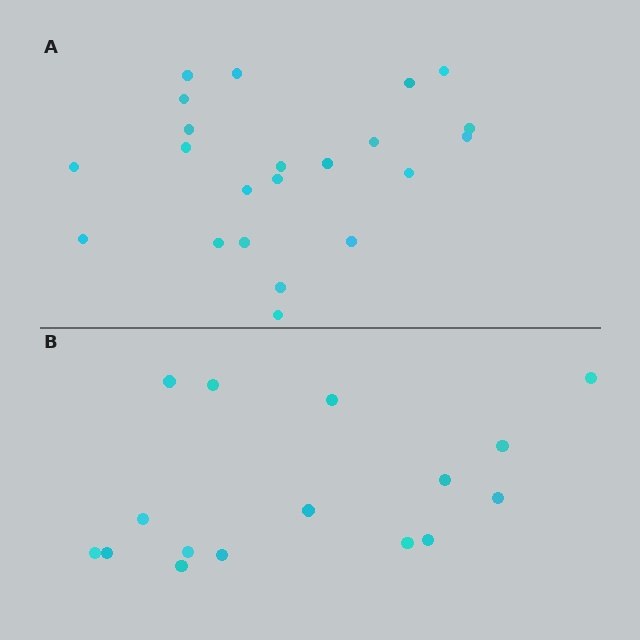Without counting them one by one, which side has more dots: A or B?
Region A (the top region) has more dots.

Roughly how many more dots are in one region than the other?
Region A has about 6 more dots than region B.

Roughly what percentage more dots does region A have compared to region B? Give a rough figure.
About 40% more.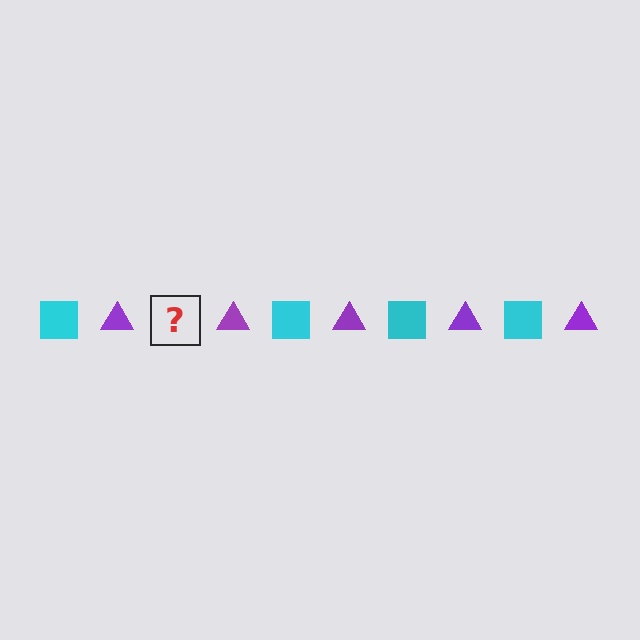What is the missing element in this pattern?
The missing element is a cyan square.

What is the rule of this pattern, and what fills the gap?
The rule is that the pattern alternates between cyan square and purple triangle. The gap should be filled with a cyan square.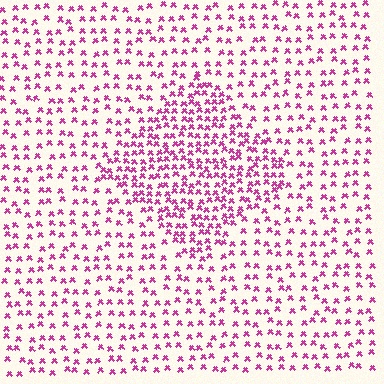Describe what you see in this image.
The image contains small magenta elements arranged at two different densities. A diamond-shaped region is visible where the elements are more densely packed than the surrounding area.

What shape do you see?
I see a diamond.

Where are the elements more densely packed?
The elements are more densely packed inside the diamond boundary.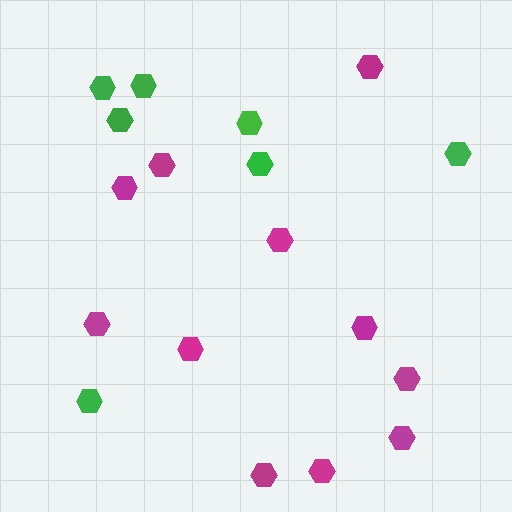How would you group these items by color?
There are 2 groups: one group of green hexagons (7) and one group of magenta hexagons (11).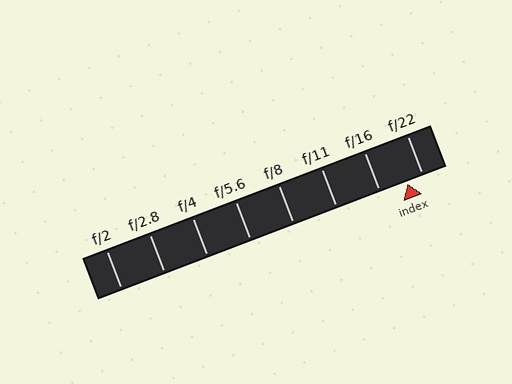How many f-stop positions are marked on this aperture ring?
There are 8 f-stop positions marked.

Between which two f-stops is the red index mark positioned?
The index mark is between f/16 and f/22.